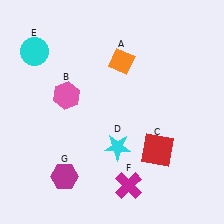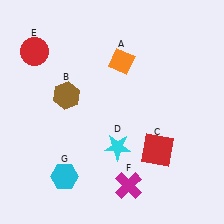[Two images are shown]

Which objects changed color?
B changed from pink to brown. E changed from cyan to red. G changed from magenta to cyan.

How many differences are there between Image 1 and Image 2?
There are 3 differences between the two images.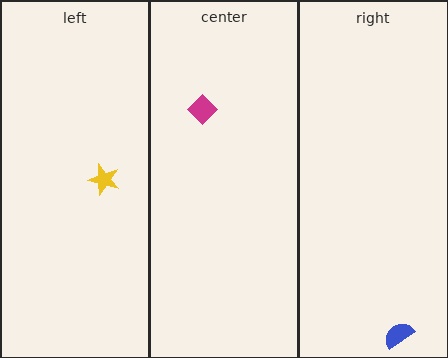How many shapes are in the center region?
1.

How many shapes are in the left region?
1.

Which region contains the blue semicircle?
The right region.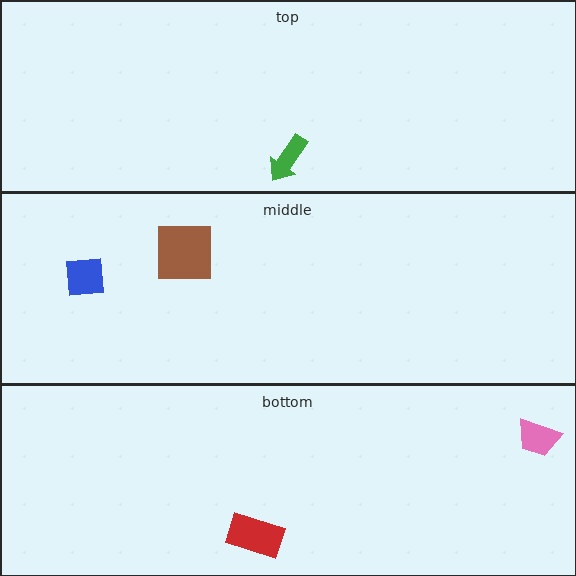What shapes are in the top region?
The green arrow.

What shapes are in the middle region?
The blue square, the brown square.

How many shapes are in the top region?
1.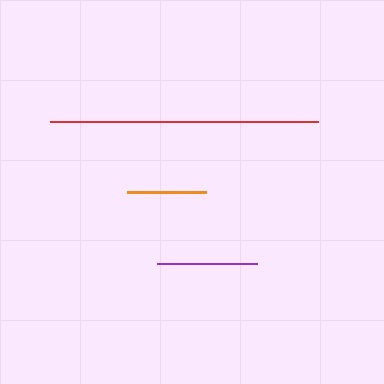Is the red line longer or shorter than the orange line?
The red line is longer than the orange line.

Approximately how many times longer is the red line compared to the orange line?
The red line is approximately 3.4 times the length of the orange line.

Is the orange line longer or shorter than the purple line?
The purple line is longer than the orange line.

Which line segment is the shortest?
The orange line is the shortest at approximately 79 pixels.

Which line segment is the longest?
The red line is the longest at approximately 268 pixels.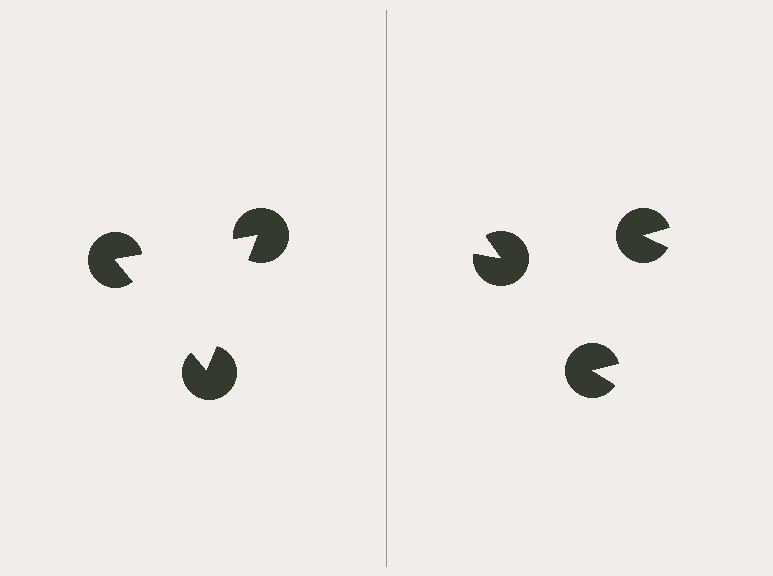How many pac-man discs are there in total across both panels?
6 — 3 on each side.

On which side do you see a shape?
An illusory triangle appears on the left side. On the right side the wedge cuts are rotated, so no coherent shape forms.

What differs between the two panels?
The pac-man discs are positioned identically on both sides; only the wedge orientations differ. On the left they align to a triangle; on the right they are misaligned.